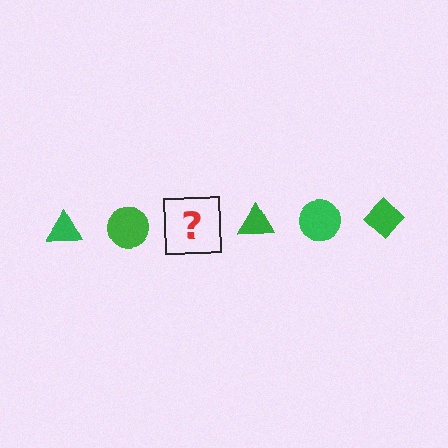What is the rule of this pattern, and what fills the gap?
The rule is that the pattern cycles through triangle, circle, diamond shapes in green. The gap should be filled with a green diamond.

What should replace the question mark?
The question mark should be replaced with a green diamond.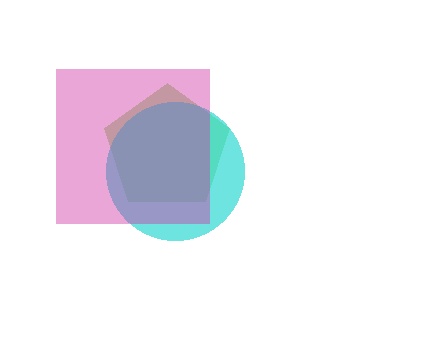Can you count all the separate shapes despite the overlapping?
Yes, there are 3 separate shapes.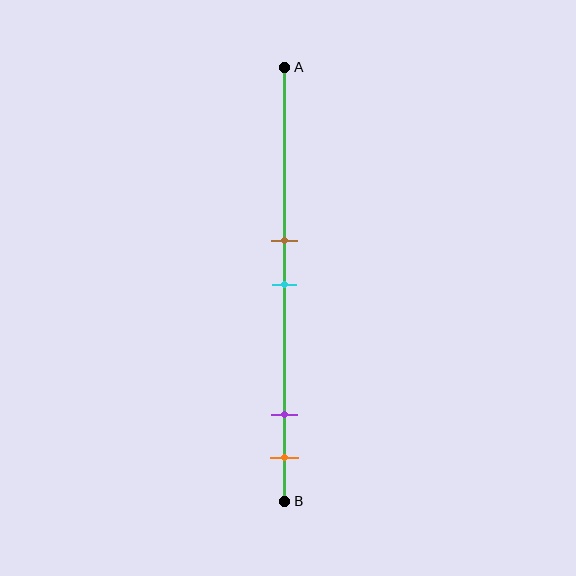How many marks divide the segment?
There are 4 marks dividing the segment.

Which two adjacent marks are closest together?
The brown and cyan marks are the closest adjacent pair.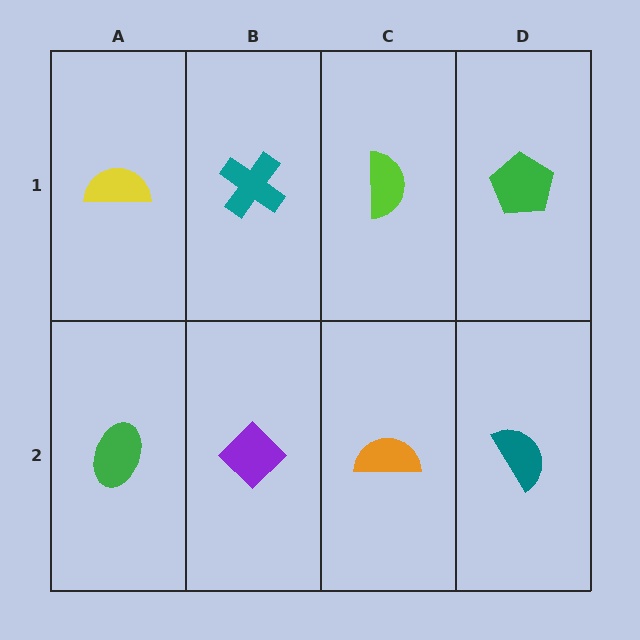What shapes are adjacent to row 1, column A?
A green ellipse (row 2, column A), a teal cross (row 1, column B).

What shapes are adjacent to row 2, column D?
A green pentagon (row 1, column D), an orange semicircle (row 2, column C).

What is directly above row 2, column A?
A yellow semicircle.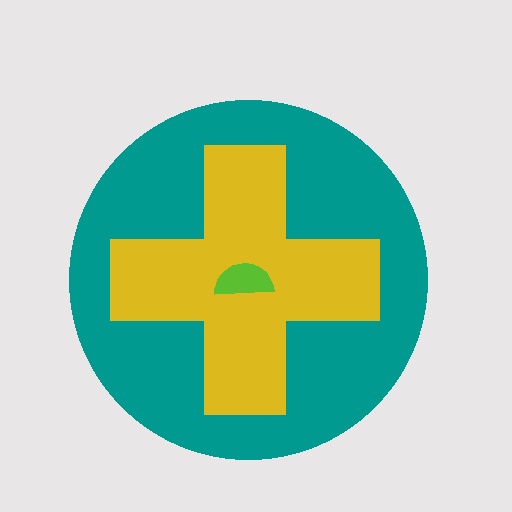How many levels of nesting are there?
3.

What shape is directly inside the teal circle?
The yellow cross.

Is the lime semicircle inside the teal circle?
Yes.